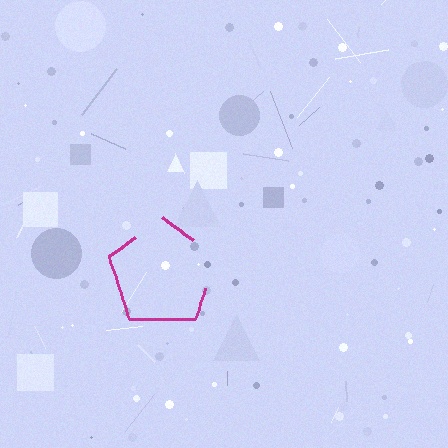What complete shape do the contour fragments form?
The contour fragments form a pentagon.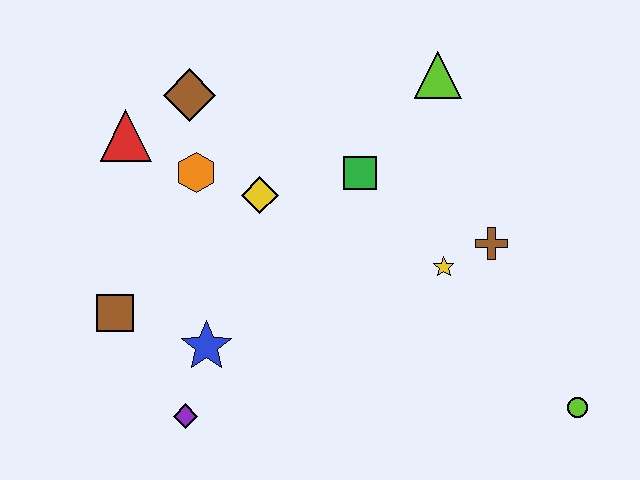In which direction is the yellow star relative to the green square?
The yellow star is below the green square.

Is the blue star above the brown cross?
No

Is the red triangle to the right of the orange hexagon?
No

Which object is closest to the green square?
The yellow diamond is closest to the green square.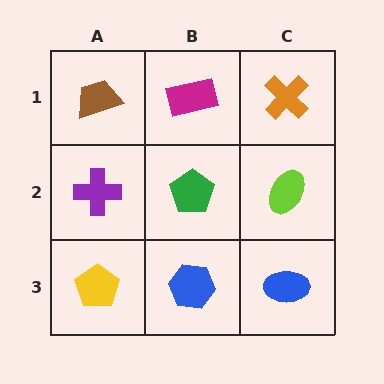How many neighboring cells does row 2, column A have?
3.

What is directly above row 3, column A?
A purple cross.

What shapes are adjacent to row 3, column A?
A purple cross (row 2, column A), a blue hexagon (row 3, column B).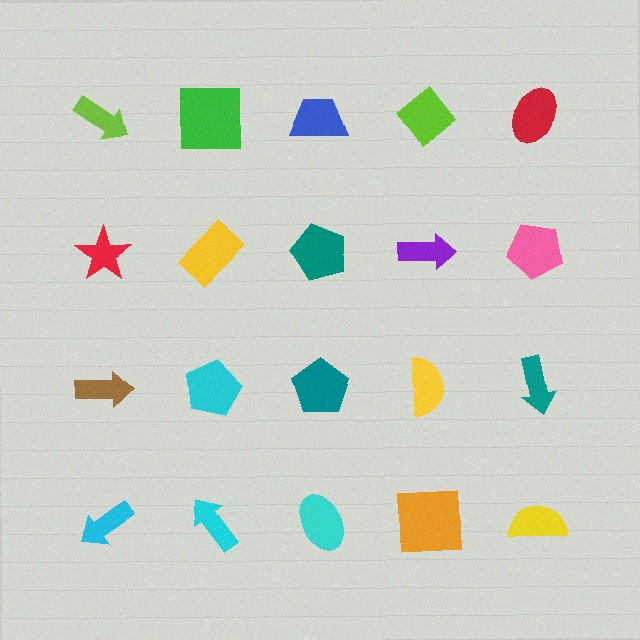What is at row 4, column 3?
A cyan ellipse.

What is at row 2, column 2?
A yellow rectangle.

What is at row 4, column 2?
A cyan arrow.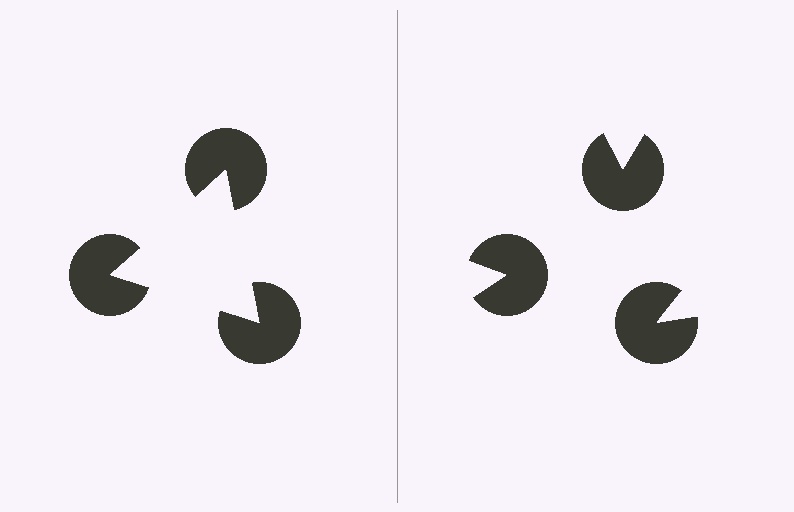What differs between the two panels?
The pac-man discs are positioned identically on both sides; only the wedge orientations differ. On the left they align to a triangle; on the right they are misaligned.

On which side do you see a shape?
An illusory triangle appears on the left side. On the right side the wedge cuts are rotated, so no coherent shape forms.